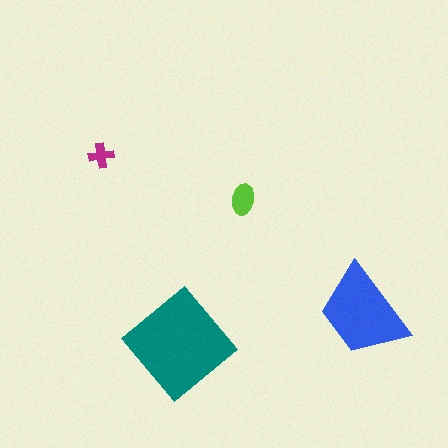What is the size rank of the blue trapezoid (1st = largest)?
2nd.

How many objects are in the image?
There are 4 objects in the image.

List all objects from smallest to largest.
The magenta cross, the lime ellipse, the blue trapezoid, the teal diamond.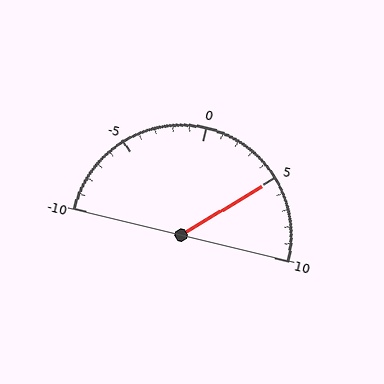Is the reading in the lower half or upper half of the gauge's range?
The reading is in the upper half of the range (-10 to 10).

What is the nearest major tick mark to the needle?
The nearest major tick mark is 5.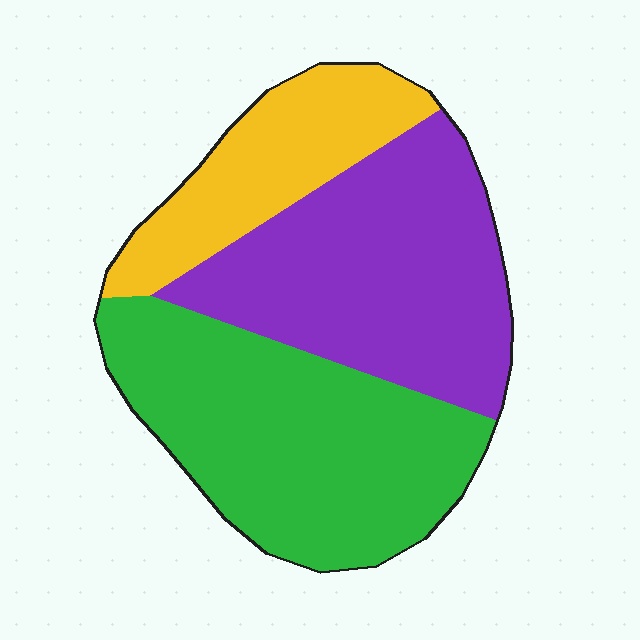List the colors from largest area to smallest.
From largest to smallest: green, purple, yellow.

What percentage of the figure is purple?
Purple takes up about three eighths (3/8) of the figure.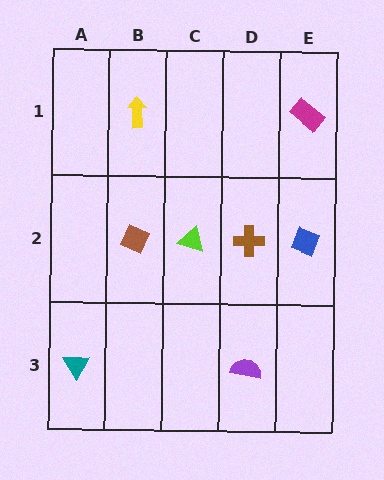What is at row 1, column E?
A magenta rectangle.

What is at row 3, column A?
A teal triangle.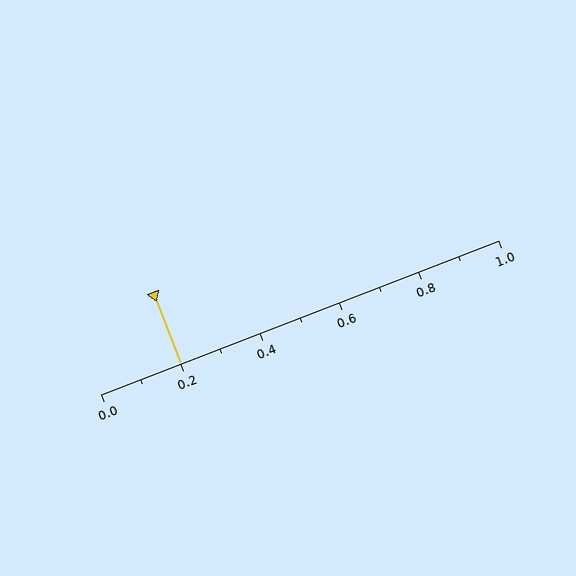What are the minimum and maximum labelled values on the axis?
The axis runs from 0.0 to 1.0.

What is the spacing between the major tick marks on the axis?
The major ticks are spaced 0.2 apart.